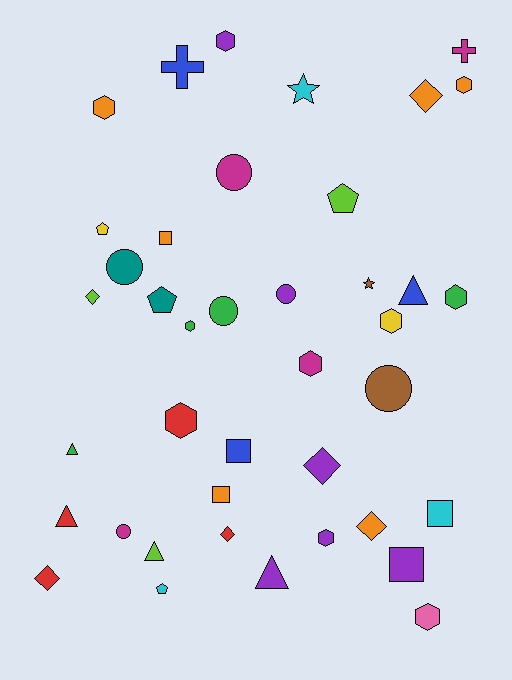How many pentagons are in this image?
There are 4 pentagons.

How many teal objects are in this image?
There are 2 teal objects.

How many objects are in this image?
There are 40 objects.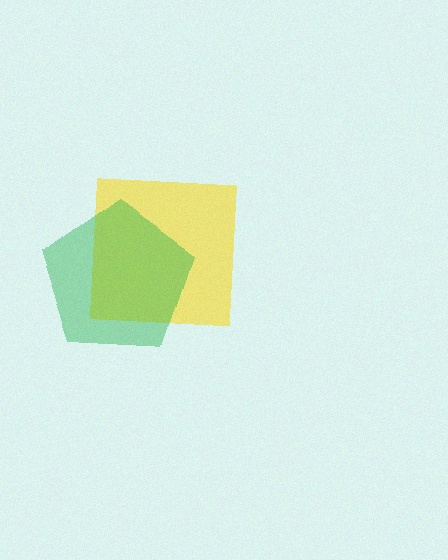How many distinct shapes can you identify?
There are 2 distinct shapes: a yellow square, a green pentagon.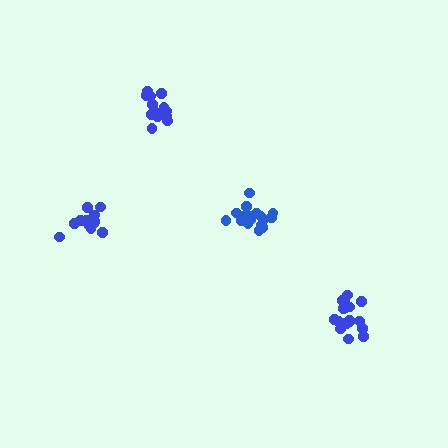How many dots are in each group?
Group 1: 15 dots, Group 2: 15 dots, Group 3: 17 dots, Group 4: 18 dots (65 total).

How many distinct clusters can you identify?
There are 4 distinct clusters.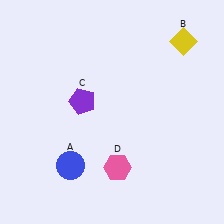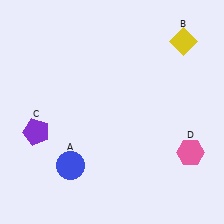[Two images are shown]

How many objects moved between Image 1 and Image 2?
2 objects moved between the two images.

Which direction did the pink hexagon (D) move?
The pink hexagon (D) moved right.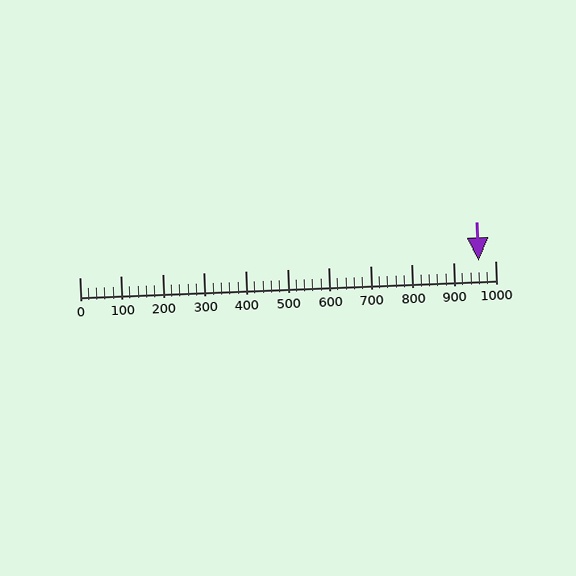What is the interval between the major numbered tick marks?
The major tick marks are spaced 100 units apart.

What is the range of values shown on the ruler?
The ruler shows values from 0 to 1000.